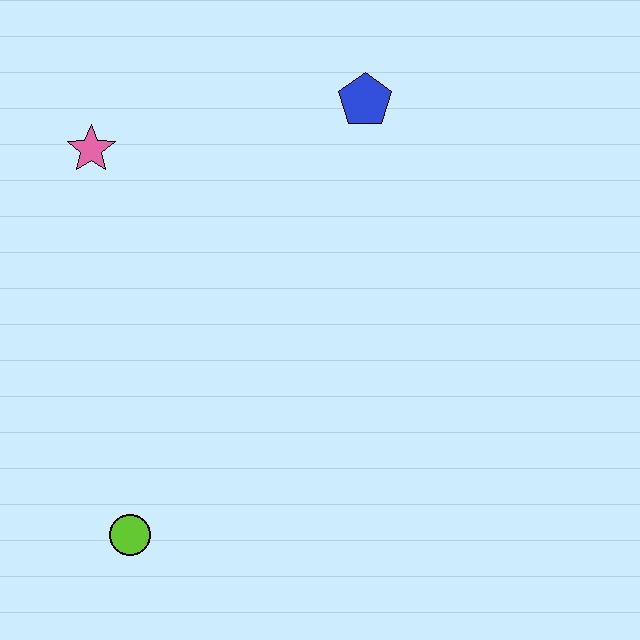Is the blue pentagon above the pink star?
Yes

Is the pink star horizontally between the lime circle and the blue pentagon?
No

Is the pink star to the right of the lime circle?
No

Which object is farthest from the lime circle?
The blue pentagon is farthest from the lime circle.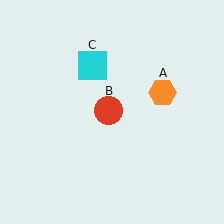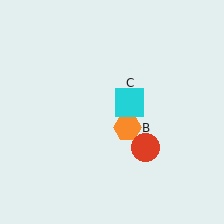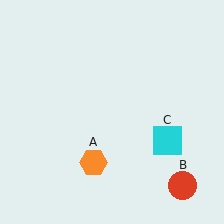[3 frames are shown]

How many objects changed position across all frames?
3 objects changed position: orange hexagon (object A), red circle (object B), cyan square (object C).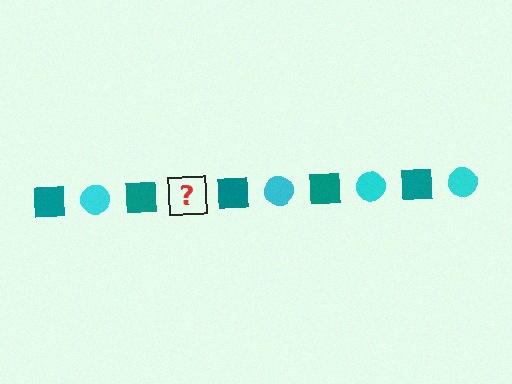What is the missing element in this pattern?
The missing element is a cyan circle.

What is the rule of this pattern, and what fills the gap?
The rule is that the pattern alternates between teal square and cyan circle. The gap should be filled with a cyan circle.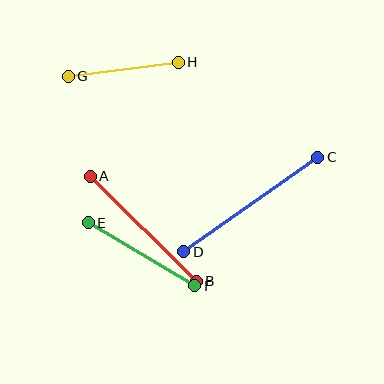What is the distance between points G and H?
The distance is approximately 111 pixels.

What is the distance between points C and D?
The distance is approximately 164 pixels.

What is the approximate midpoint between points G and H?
The midpoint is at approximately (123, 69) pixels.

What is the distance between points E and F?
The distance is approximately 124 pixels.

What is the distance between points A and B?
The distance is approximately 149 pixels.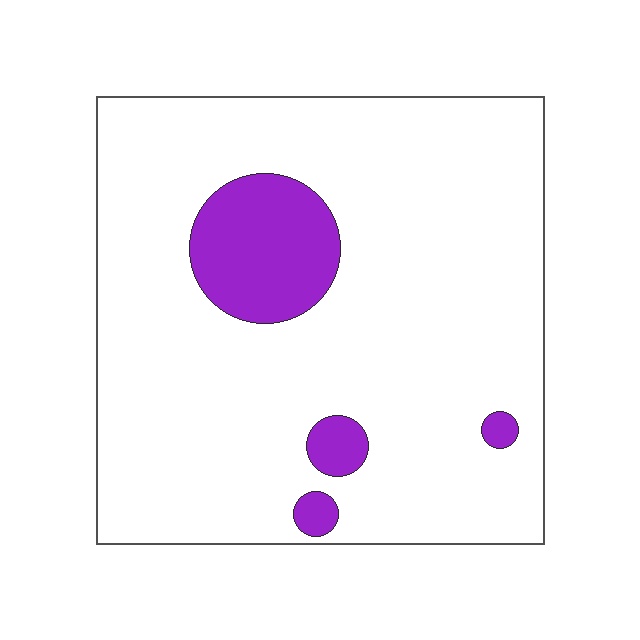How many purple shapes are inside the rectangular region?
4.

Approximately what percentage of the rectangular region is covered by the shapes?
Approximately 10%.